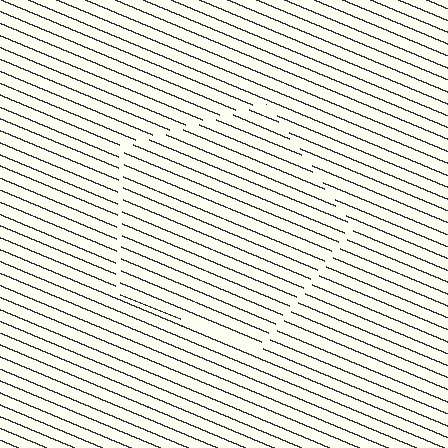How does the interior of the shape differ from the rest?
The interior of the shape contains the same grating, shifted by half a period — the contour is defined by the phase discontinuity where line-ends from the inner and outer gratings abut.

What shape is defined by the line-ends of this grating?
An illusory pentagon. The interior of the shape contains the same grating, shifted by half a period — the contour is defined by the phase discontinuity where line-ends from the inner and outer gratings abut.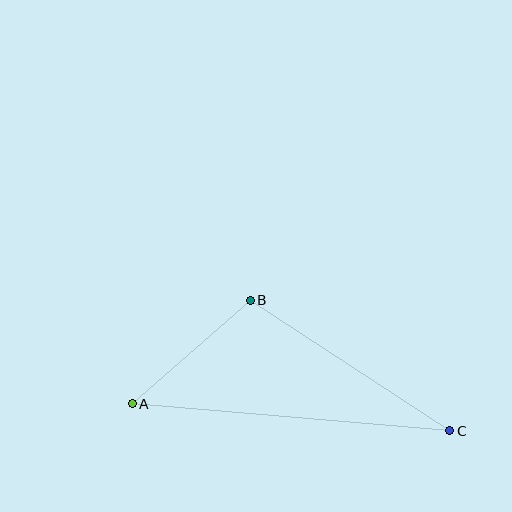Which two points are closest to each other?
Points A and B are closest to each other.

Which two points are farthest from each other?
Points A and C are farthest from each other.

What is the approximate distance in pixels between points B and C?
The distance between B and C is approximately 238 pixels.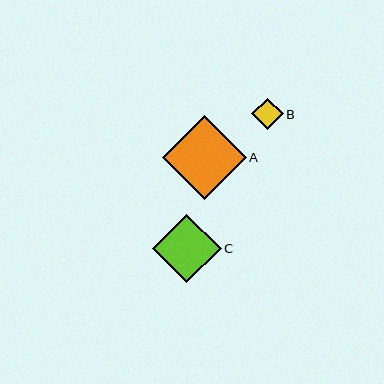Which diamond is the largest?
Diamond A is the largest with a size of approximately 84 pixels.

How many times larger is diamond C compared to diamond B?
Diamond C is approximately 2.2 times the size of diamond B.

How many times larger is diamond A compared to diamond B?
Diamond A is approximately 2.7 times the size of diamond B.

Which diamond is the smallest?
Diamond B is the smallest with a size of approximately 31 pixels.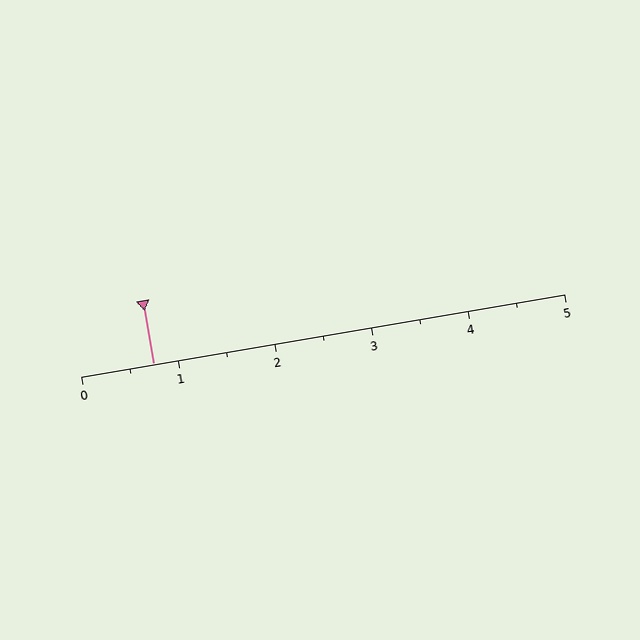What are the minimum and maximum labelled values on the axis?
The axis runs from 0 to 5.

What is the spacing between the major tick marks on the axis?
The major ticks are spaced 1 apart.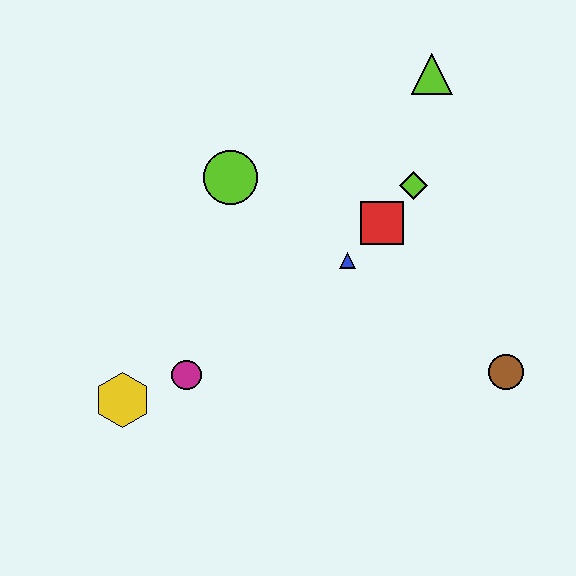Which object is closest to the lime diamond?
The red square is closest to the lime diamond.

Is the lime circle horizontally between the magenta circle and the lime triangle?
Yes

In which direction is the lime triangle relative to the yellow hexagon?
The lime triangle is above the yellow hexagon.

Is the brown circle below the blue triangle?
Yes